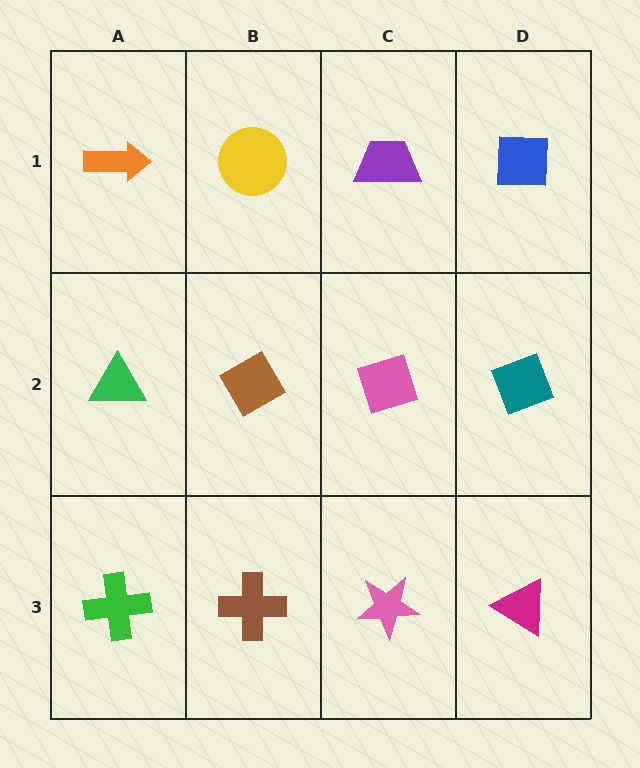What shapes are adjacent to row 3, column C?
A pink diamond (row 2, column C), a brown cross (row 3, column B), a magenta triangle (row 3, column D).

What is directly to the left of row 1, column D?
A purple trapezoid.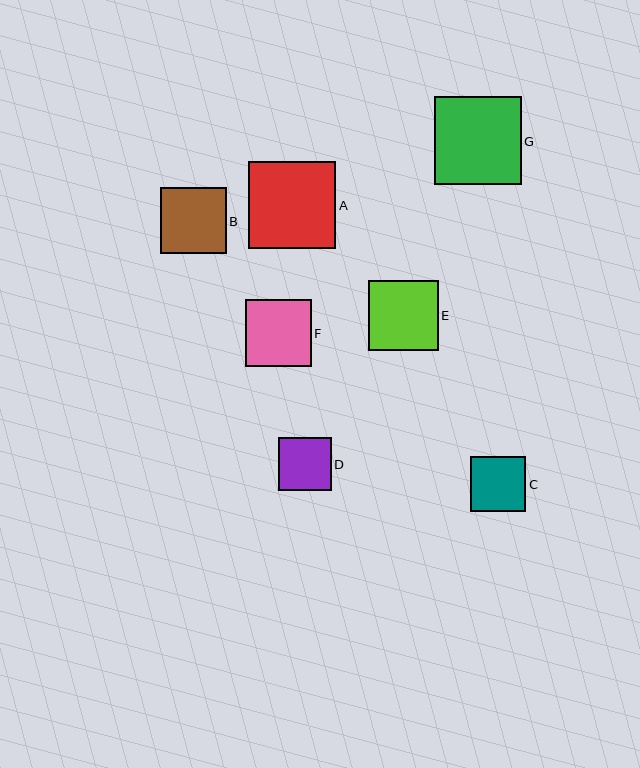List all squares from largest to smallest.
From largest to smallest: G, A, E, F, B, C, D.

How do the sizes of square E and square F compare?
Square E and square F are approximately the same size.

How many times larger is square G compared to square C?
Square G is approximately 1.6 times the size of square C.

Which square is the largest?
Square G is the largest with a size of approximately 87 pixels.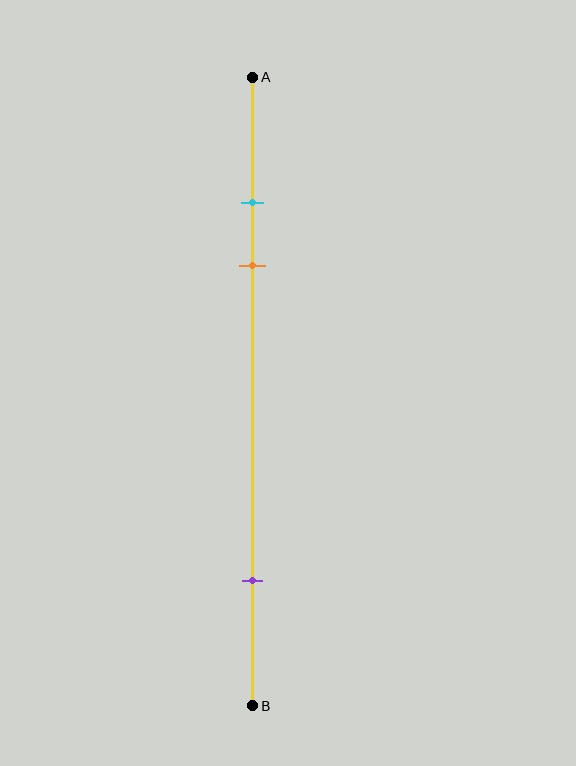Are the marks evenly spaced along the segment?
No, the marks are not evenly spaced.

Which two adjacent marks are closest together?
The cyan and orange marks are the closest adjacent pair.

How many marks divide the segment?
There are 3 marks dividing the segment.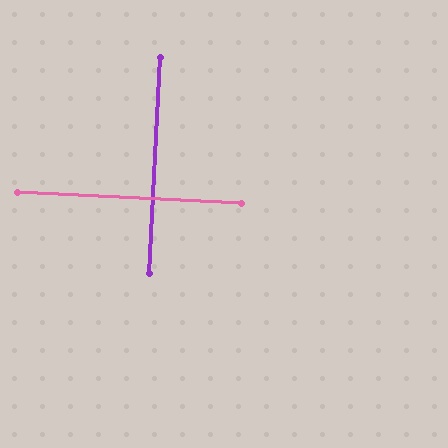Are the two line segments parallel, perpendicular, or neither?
Perpendicular — they meet at approximately 90°.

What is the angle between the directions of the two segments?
Approximately 90 degrees.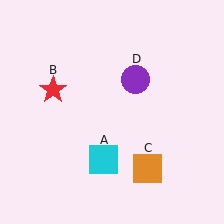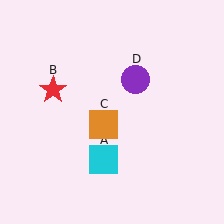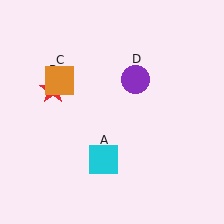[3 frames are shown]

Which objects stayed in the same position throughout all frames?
Cyan square (object A) and red star (object B) and purple circle (object D) remained stationary.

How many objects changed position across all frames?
1 object changed position: orange square (object C).